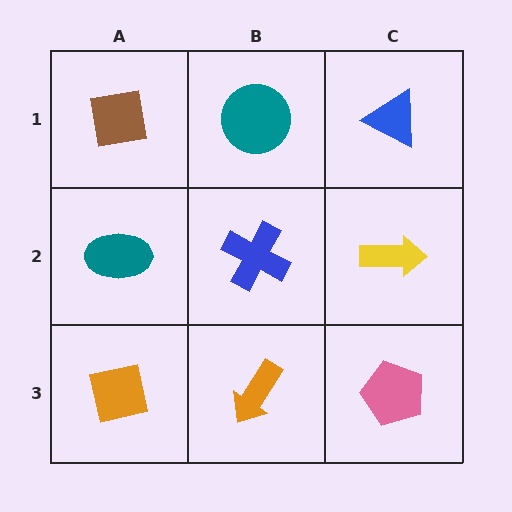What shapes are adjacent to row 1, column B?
A blue cross (row 2, column B), a brown square (row 1, column A), a blue triangle (row 1, column C).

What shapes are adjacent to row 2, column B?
A teal circle (row 1, column B), an orange arrow (row 3, column B), a teal ellipse (row 2, column A), a yellow arrow (row 2, column C).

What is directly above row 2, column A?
A brown square.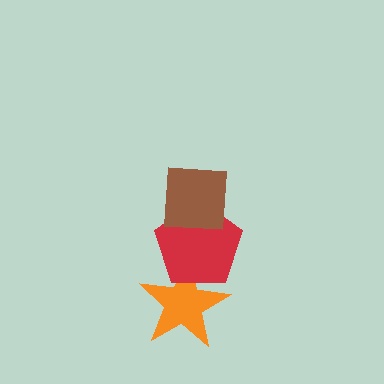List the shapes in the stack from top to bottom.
From top to bottom: the brown square, the red pentagon, the orange star.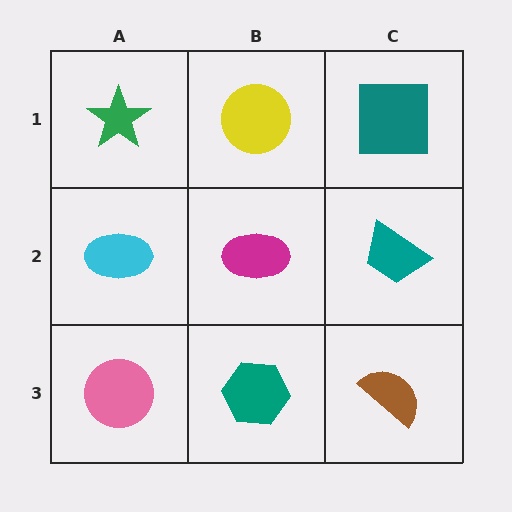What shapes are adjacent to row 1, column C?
A teal trapezoid (row 2, column C), a yellow circle (row 1, column B).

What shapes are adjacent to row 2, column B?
A yellow circle (row 1, column B), a teal hexagon (row 3, column B), a cyan ellipse (row 2, column A), a teal trapezoid (row 2, column C).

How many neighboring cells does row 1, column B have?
3.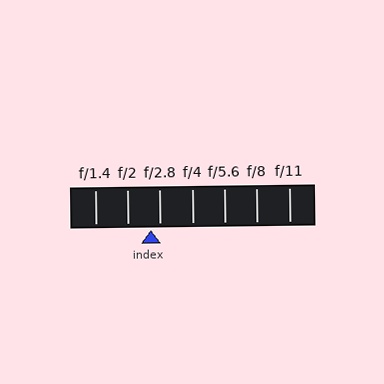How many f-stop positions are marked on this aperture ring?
There are 7 f-stop positions marked.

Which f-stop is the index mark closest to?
The index mark is closest to f/2.8.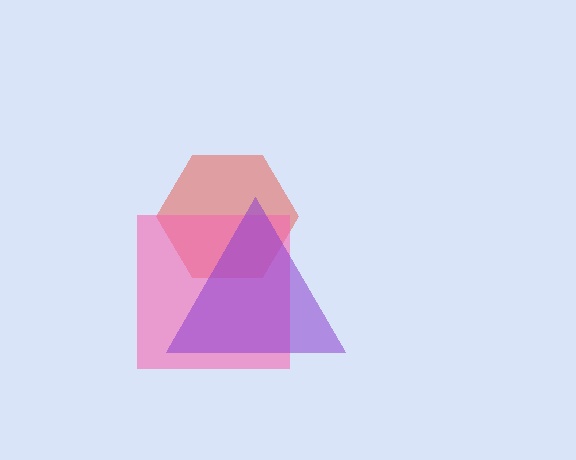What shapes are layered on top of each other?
The layered shapes are: a red hexagon, a pink square, a purple triangle.